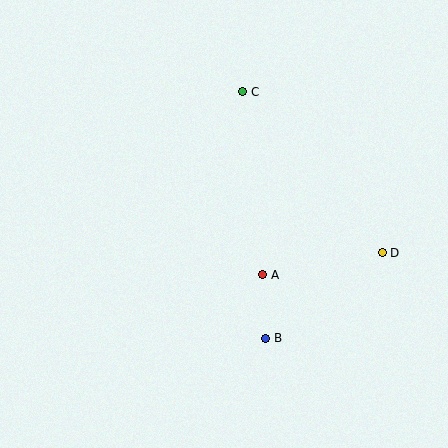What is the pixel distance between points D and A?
The distance between D and A is 122 pixels.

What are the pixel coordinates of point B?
Point B is at (266, 338).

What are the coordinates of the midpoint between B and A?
The midpoint between B and A is at (264, 307).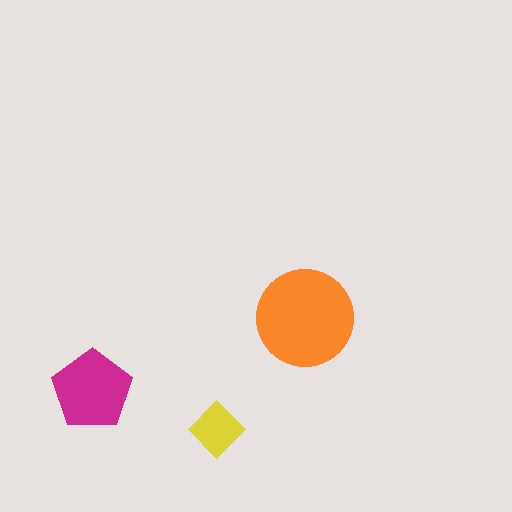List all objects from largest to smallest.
The orange circle, the magenta pentagon, the yellow diamond.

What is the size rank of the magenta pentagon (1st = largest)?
2nd.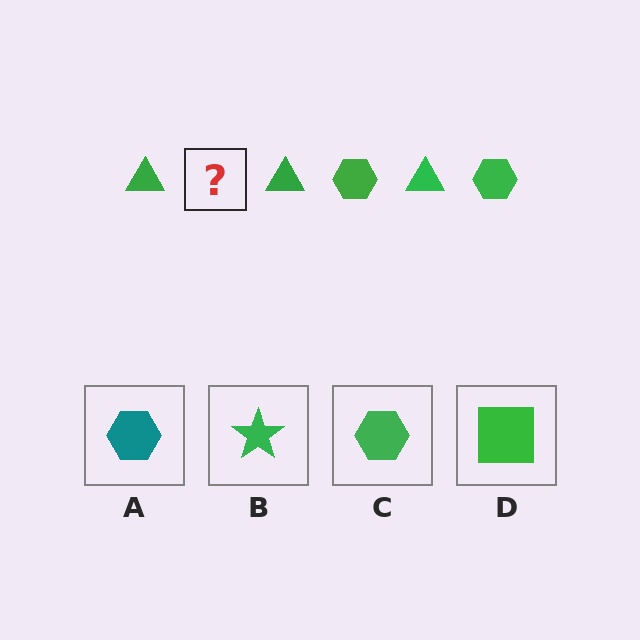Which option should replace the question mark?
Option C.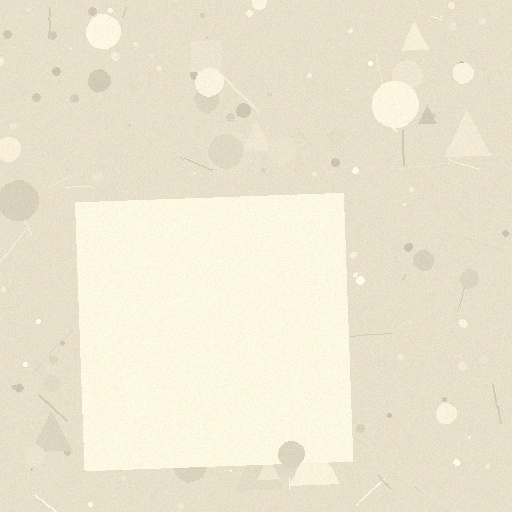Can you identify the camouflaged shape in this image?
The camouflaged shape is a square.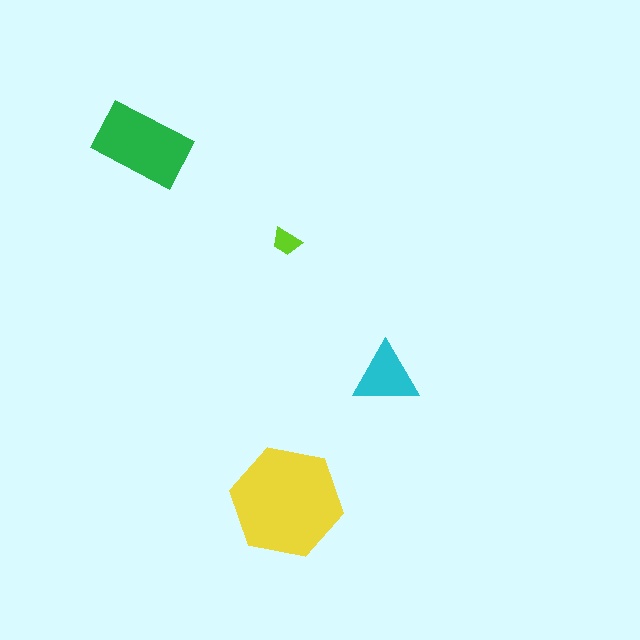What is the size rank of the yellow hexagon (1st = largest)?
1st.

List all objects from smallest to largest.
The lime trapezoid, the cyan triangle, the green rectangle, the yellow hexagon.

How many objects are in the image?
There are 4 objects in the image.